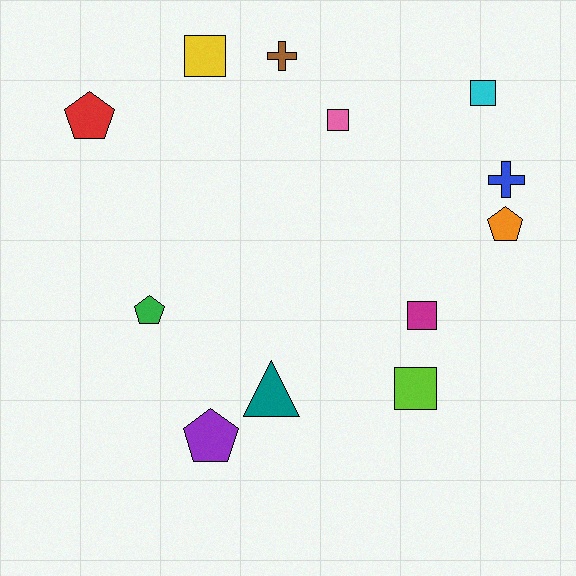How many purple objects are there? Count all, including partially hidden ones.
There is 1 purple object.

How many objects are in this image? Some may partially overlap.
There are 12 objects.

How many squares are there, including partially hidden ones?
There are 5 squares.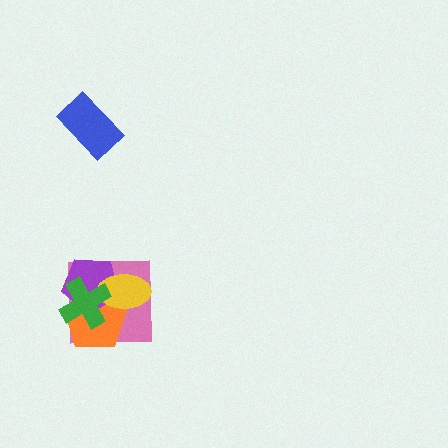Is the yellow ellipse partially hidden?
Yes, it is partially covered by another shape.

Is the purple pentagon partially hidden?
Yes, it is partially covered by another shape.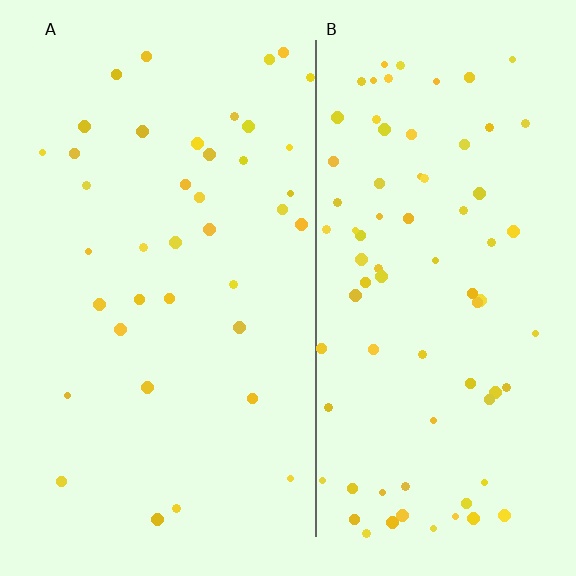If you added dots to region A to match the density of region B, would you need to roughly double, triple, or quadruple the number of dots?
Approximately double.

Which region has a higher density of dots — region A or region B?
B (the right).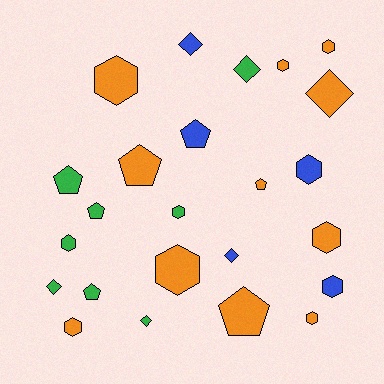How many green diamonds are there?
There are 3 green diamonds.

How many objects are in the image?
There are 24 objects.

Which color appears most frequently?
Orange, with 11 objects.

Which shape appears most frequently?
Hexagon, with 11 objects.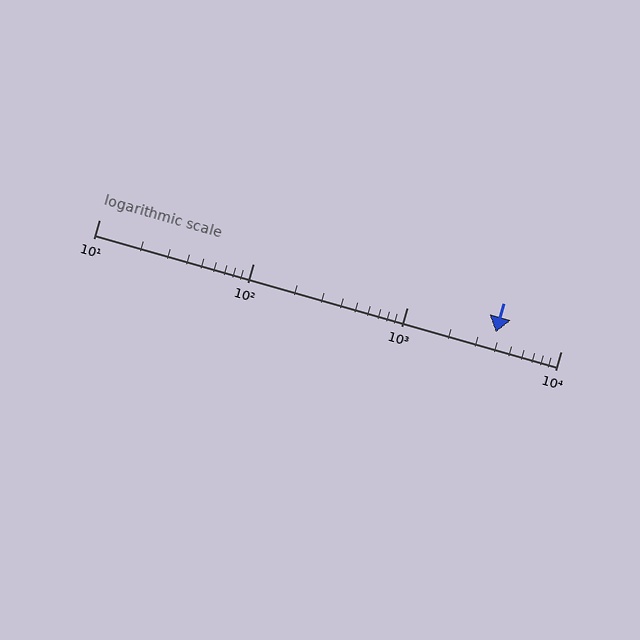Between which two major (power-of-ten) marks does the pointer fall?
The pointer is between 1000 and 10000.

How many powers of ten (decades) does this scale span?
The scale spans 3 decades, from 10 to 10000.